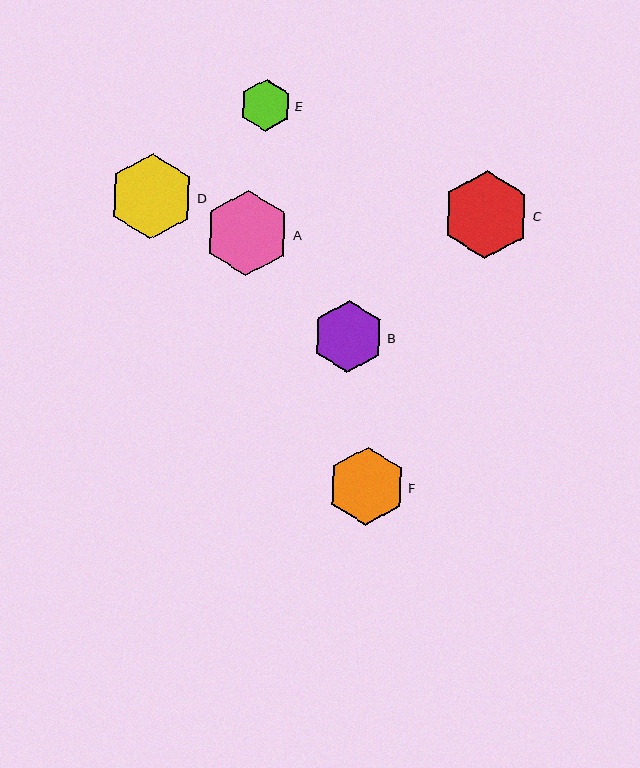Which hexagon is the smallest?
Hexagon E is the smallest with a size of approximately 52 pixels.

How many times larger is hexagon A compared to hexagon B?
Hexagon A is approximately 1.2 times the size of hexagon B.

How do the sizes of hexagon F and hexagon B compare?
Hexagon F and hexagon B are approximately the same size.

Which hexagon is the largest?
Hexagon C is the largest with a size of approximately 88 pixels.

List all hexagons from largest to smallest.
From largest to smallest: C, D, A, F, B, E.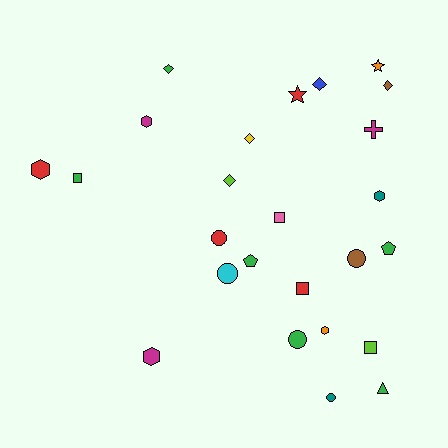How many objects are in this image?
There are 25 objects.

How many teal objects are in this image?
There are 2 teal objects.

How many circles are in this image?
There are 5 circles.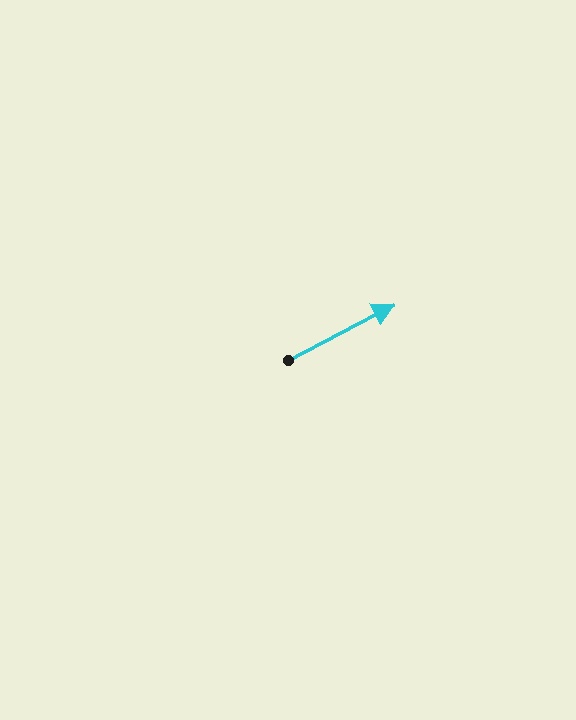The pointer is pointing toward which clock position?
Roughly 2 o'clock.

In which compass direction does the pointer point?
Northeast.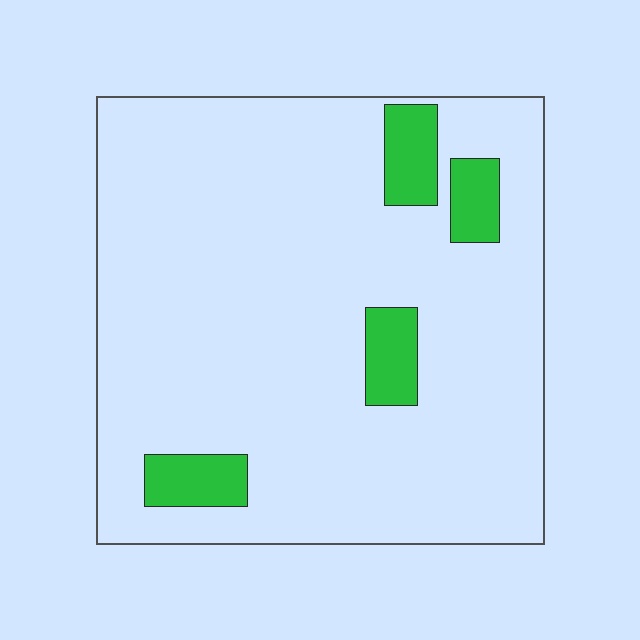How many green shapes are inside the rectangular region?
4.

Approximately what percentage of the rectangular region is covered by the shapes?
Approximately 10%.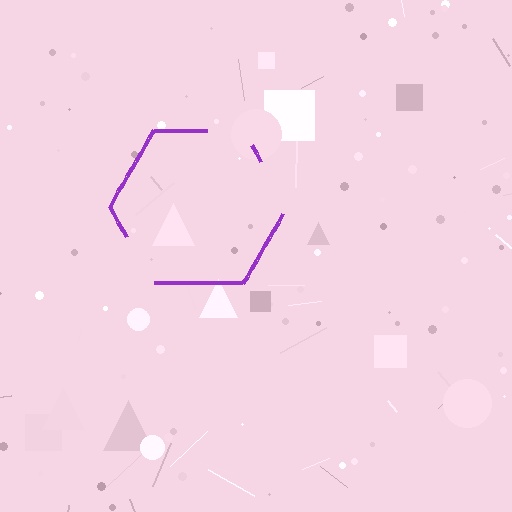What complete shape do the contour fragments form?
The contour fragments form a hexagon.